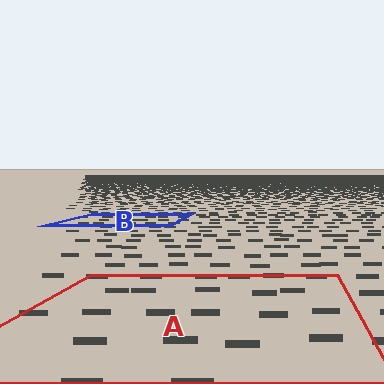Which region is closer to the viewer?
Region A is closer. The texture elements there are larger and more spread out.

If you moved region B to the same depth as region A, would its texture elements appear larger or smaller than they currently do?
They would appear larger. At a closer depth, the same texture elements are projected at a bigger on-screen size.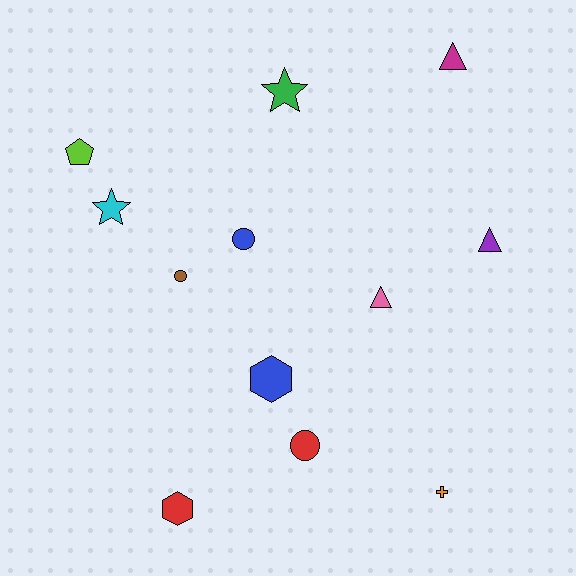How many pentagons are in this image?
There is 1 pentagon.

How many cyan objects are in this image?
There is 1 cyan object.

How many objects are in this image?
There are 12 objects.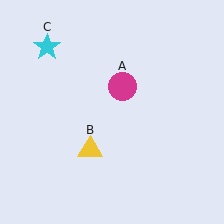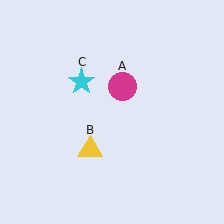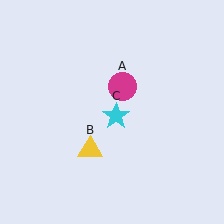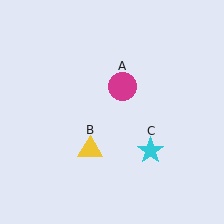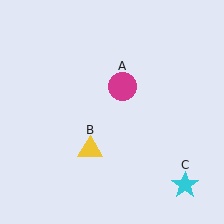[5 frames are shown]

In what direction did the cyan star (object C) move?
The cyan star (object C) moved down and to the right.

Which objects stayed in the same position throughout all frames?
Magenta circle (object A) and yellow triangle (object B) remained stationary.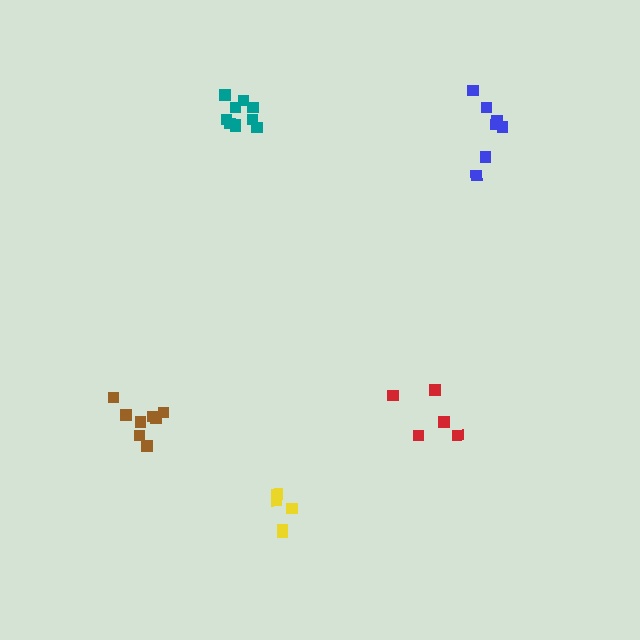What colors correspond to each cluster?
The clusters are colored: red, teal, blue, brown, yellow.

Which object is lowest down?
The yellow cluster is bottommost.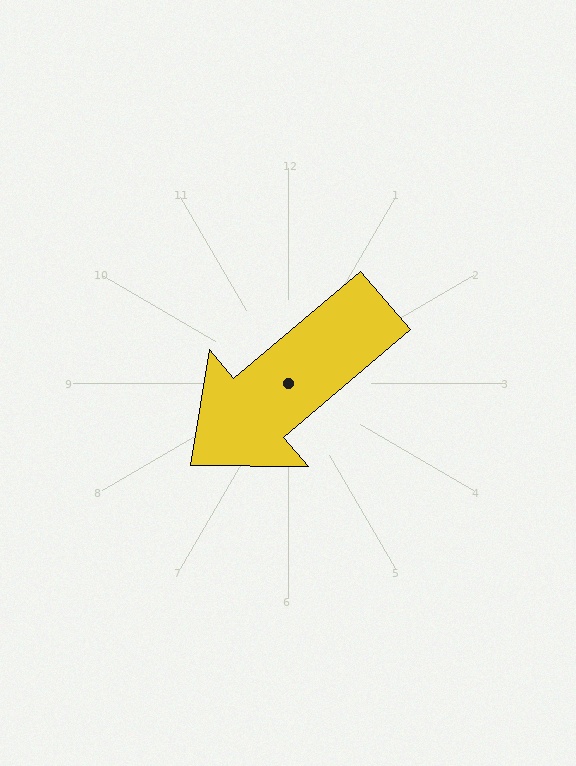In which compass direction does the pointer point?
Southwest.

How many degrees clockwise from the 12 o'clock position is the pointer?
Approximately 230 degrees.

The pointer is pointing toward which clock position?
Roughly 8 o'clock.